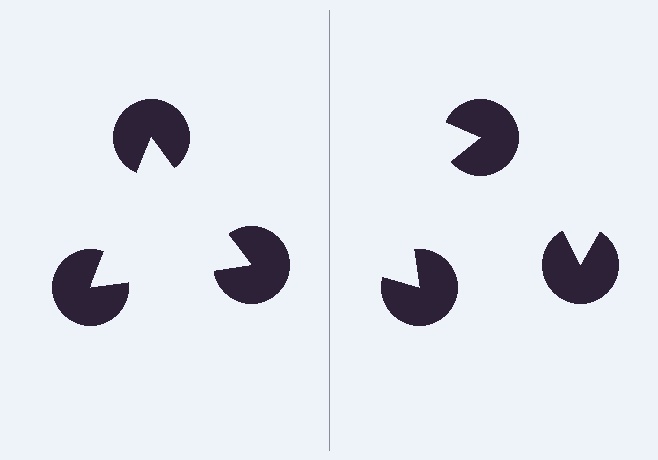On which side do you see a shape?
An illusory triangle appears on the left side. On the right side the wedge cuts are rotated, so no coherent shape forms.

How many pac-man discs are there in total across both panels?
6 — 3 on each side.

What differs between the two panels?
The pac-man discs are positioned identically on both sides; only the wedge orientations differ. On the left they align to a triangle; on the right they are misaligned.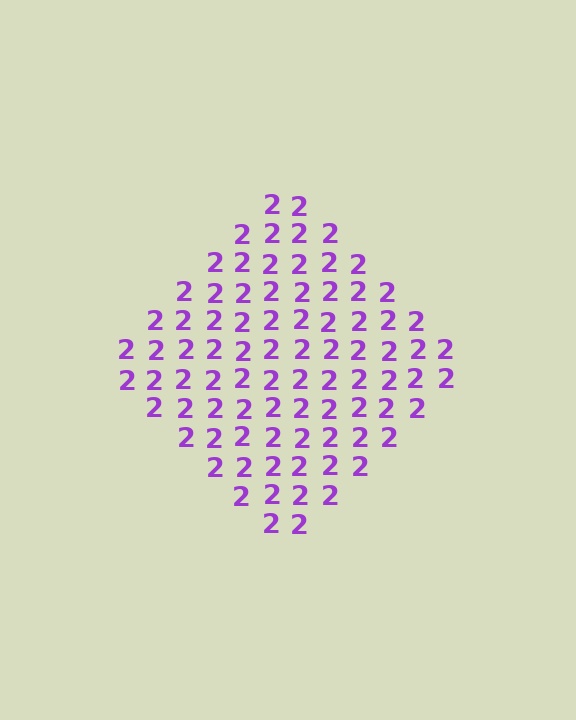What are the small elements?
The small elements are digit 2's.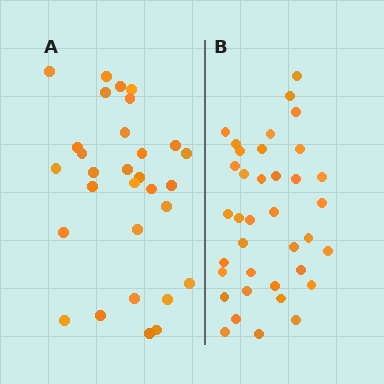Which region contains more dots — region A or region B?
Region B (the right region) has more dots.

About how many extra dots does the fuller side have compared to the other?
Region B has roughly 8 or so more dots than region A.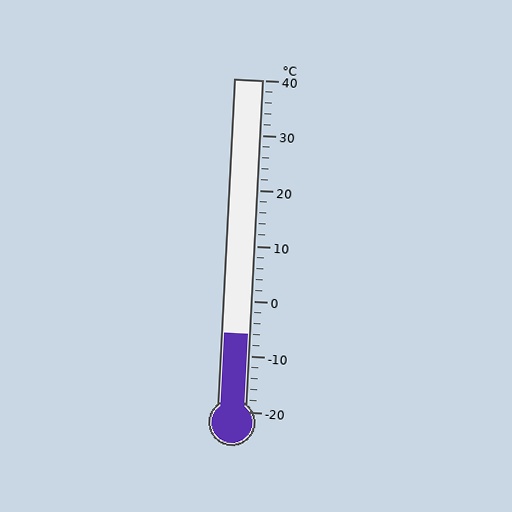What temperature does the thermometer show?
The thermometer shows approximately -6°C.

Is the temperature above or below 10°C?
The temperature is below 10°C.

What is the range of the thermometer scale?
The thermometer scale ranges from -20°C to 40°C.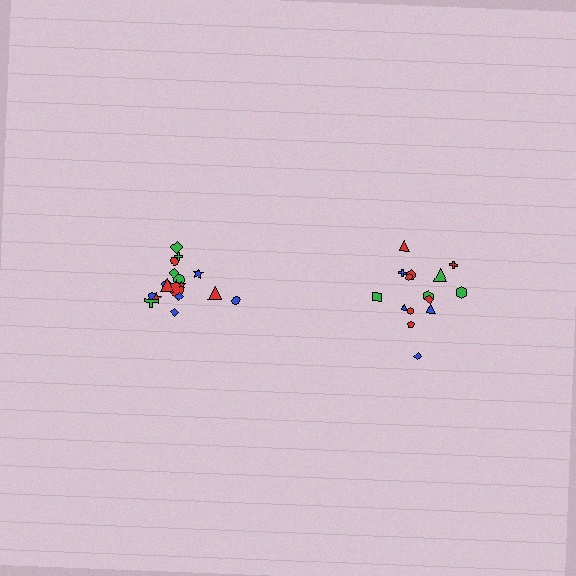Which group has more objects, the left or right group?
The left group.